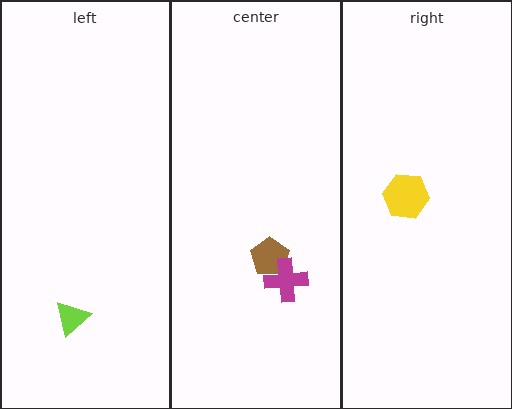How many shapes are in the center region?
2.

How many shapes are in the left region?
1.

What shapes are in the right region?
The yellow hexagon.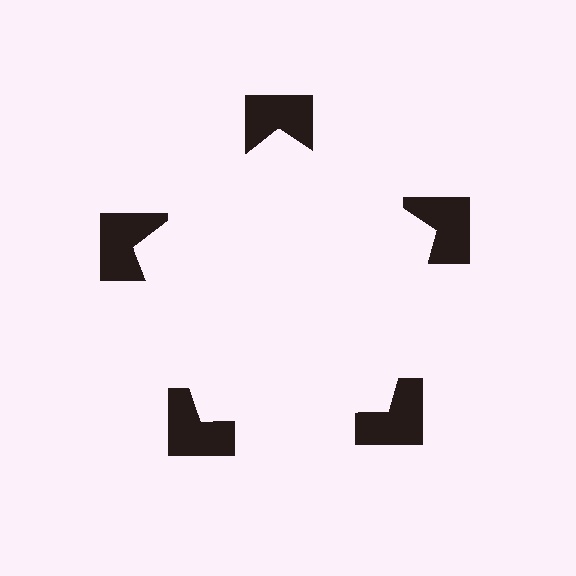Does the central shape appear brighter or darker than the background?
It typically appears slightly brighter than the background, even though no actual brightness change is drawn.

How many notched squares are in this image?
There are 5 — one at each vertex of the illusory pentagon.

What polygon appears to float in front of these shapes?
An illusory pentagon — its edges are inferred from the aligned wedge cuts in the notched squares, not physically drawn.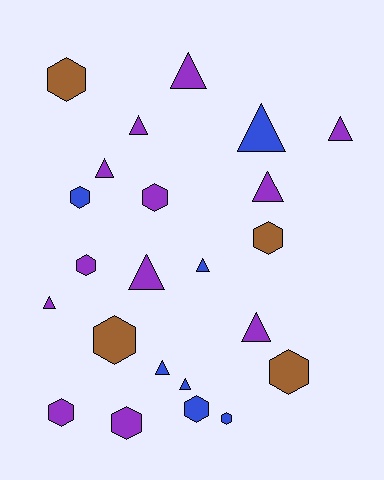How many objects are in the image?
There are 23 objects.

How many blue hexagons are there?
There are 3 blue hexagons.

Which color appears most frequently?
Purple, with 12 objects.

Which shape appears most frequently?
Triangle, with 12 objects.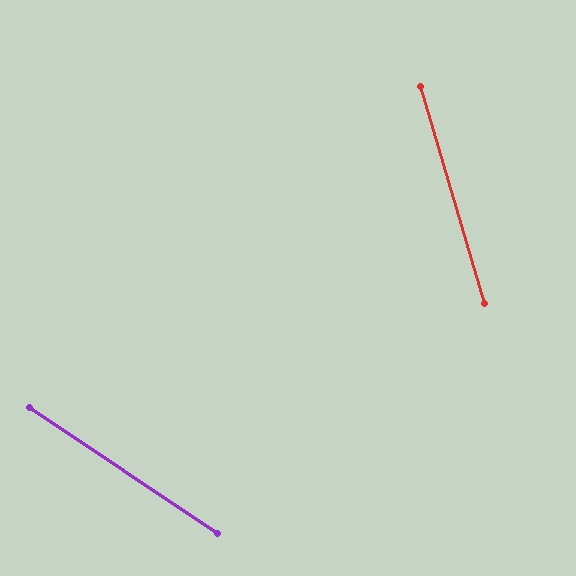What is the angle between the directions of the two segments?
Approximately 40 degrees.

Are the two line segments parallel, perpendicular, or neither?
Neither parallel nor perpendicular — they differ by about 40°.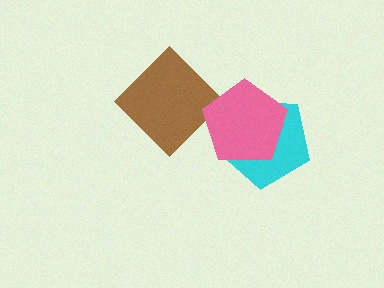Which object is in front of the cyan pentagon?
The pink pentagon is in front of the cyan pentagon.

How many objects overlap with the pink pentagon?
1 object overlaps with the pink pentagon.